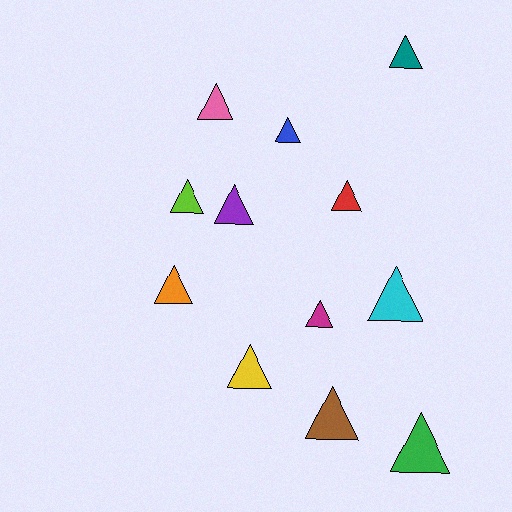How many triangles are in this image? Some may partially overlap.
There are 12 triangles.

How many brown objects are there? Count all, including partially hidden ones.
There is 1 brown object.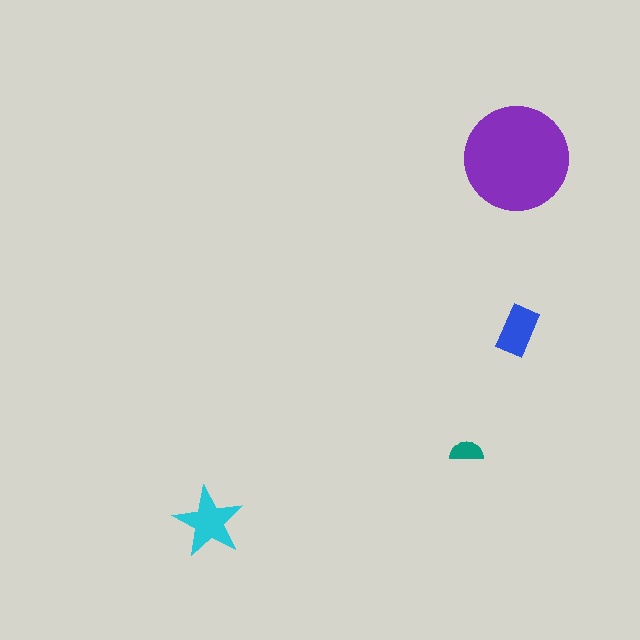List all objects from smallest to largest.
The teal semicircle, the blue rectangle, the cyan star, the purple circle.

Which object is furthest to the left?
The cyan star is leftmost.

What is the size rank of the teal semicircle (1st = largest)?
4th.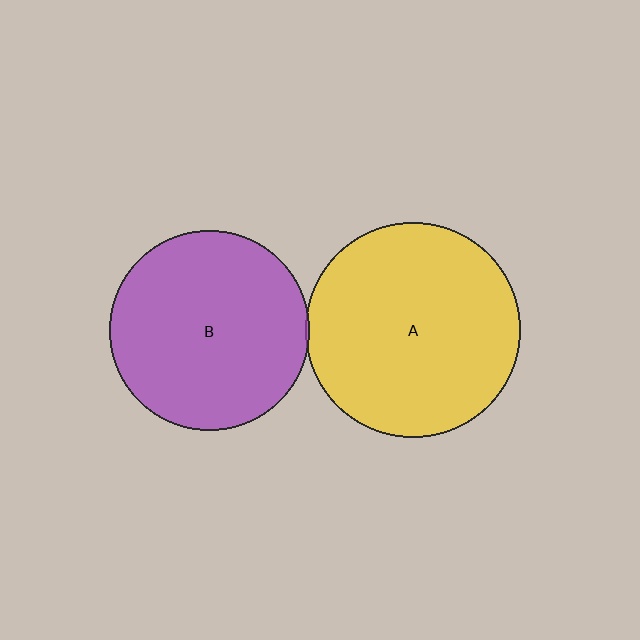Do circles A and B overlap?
Yes.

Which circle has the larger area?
Circle A (yellow).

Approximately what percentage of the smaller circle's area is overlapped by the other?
Approximately 5%.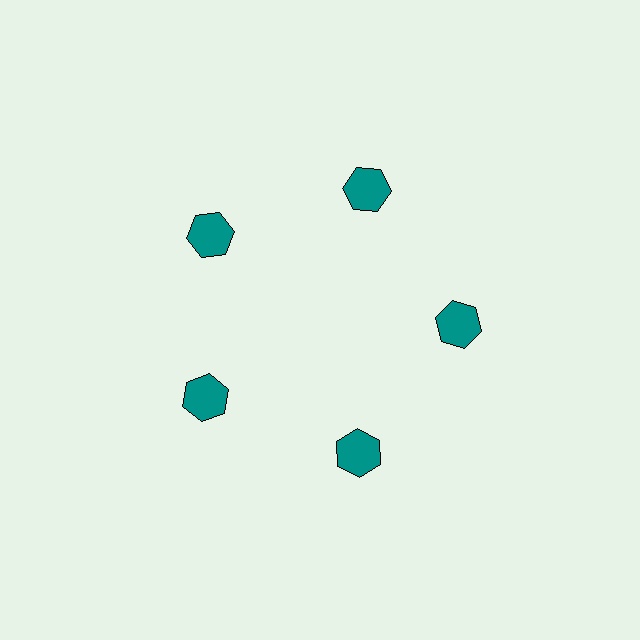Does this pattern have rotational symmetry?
Yes, this pattern has 5-fold rotational symmetry. It looks the same after rotating 72 degrees around the center.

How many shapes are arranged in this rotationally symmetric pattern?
There are 5 shapes, arranged in 5 groups of 1.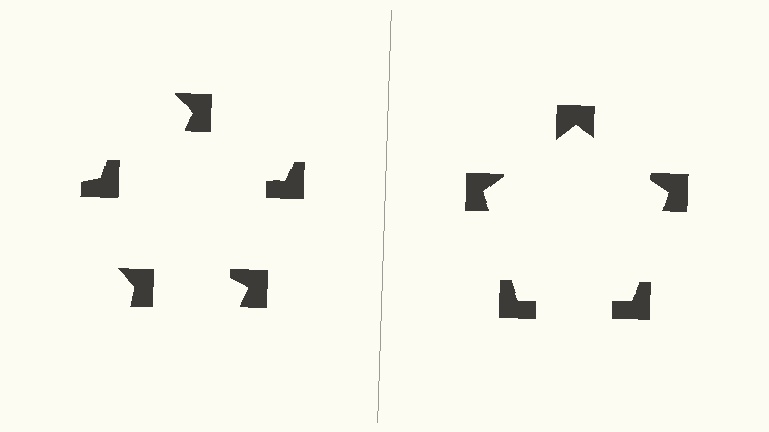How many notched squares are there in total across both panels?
10 — 5 on each side.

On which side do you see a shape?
An illusory pentagon appears on the right side. On the left side the wedge cuts are rotated, so no coherent shape forms.